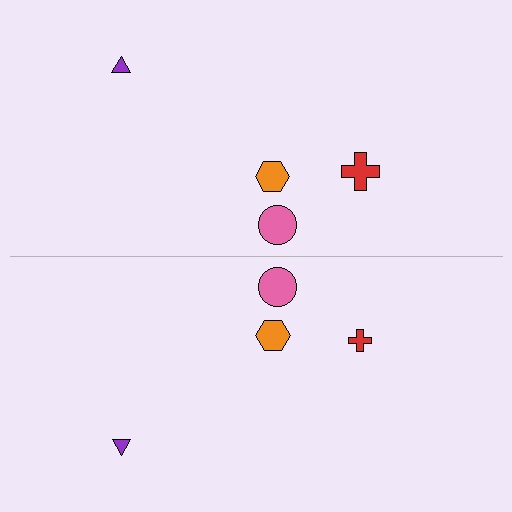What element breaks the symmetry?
The red cross on the bottom side has a different size than its mirror counterpart.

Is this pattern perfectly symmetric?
No, the pattern is not perfectly symmetric. The red cross on the bottom side has a different size than its mirror counterpart.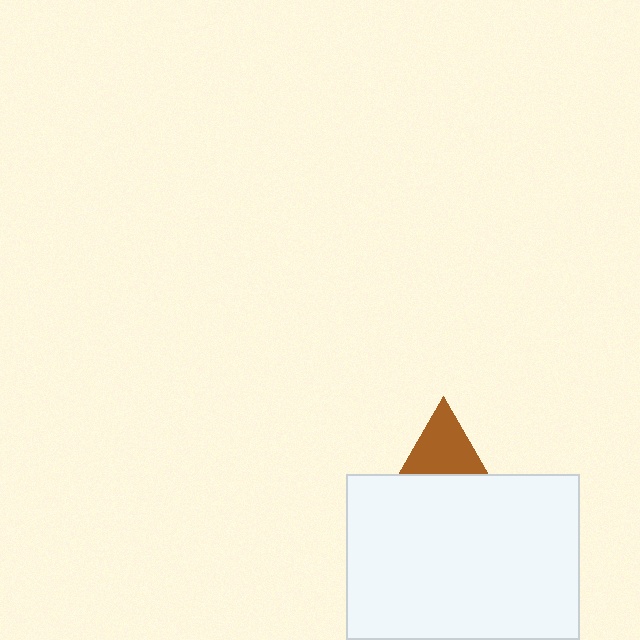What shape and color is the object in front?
The object in front is a white rectangle.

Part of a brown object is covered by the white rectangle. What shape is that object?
It is a triangle.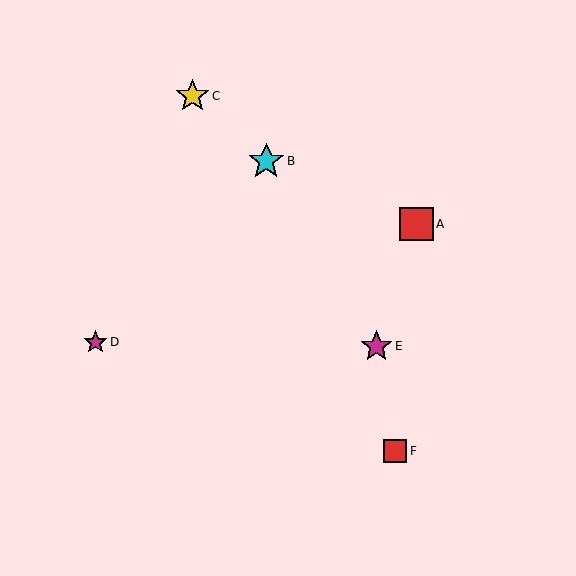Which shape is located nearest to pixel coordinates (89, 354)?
The magenta star (labeled D) at (96, 342) is nearest to that location.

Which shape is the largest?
The cyan star (labeled B) is the largest.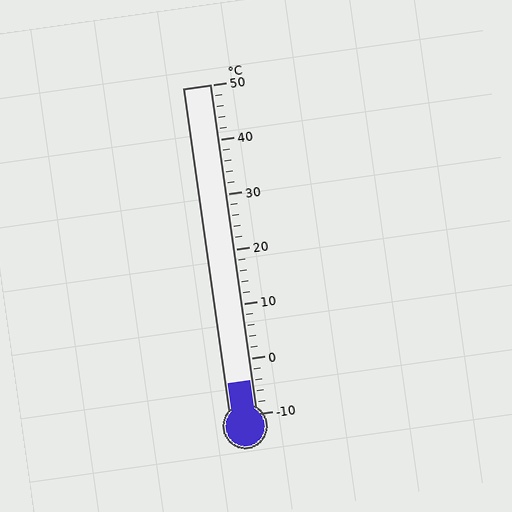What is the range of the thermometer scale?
The thermometer scale ranges from -10°C to 50°C.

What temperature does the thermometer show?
The thermometer shows approximately -4°C.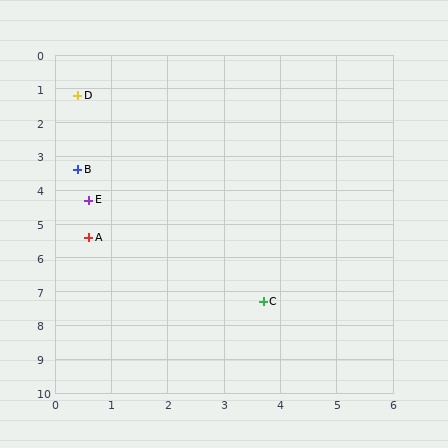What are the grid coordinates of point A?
Point A is at approximately (0.6, 5.4).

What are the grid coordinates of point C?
Point C is at approximately (3.7, 7.3).